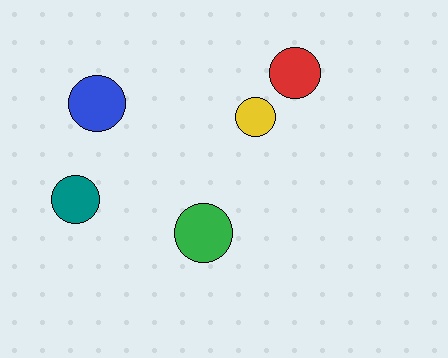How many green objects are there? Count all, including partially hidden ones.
There is 1 green object.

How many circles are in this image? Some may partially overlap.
There are 5 circles.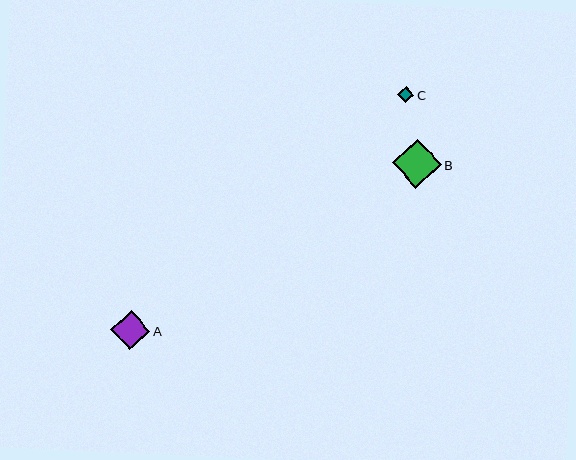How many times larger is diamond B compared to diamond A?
Diamond B is approximately 1.3 times the size of diamond A.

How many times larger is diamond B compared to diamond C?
Diamond B is approximately 3.1 times the size of diamond C.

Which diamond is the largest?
Diamond B is the largest with a size of approximately 49 pixels.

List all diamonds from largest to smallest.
From largest to smallest: B, A, C.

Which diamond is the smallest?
Diamond C is the smallest with a size of approximately 16 pixels.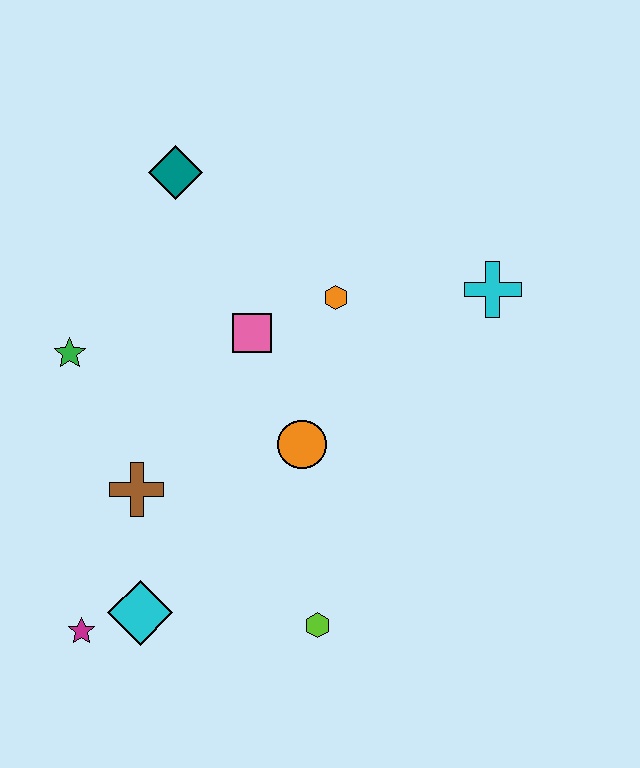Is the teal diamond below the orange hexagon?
No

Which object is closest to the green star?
The brown cross is closest to the green star.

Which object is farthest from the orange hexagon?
The magenta star is farthest from the orange hexagon.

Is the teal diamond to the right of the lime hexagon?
No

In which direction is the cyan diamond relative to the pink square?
The cyan diamond is below the pink square.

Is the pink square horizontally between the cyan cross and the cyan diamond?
Yes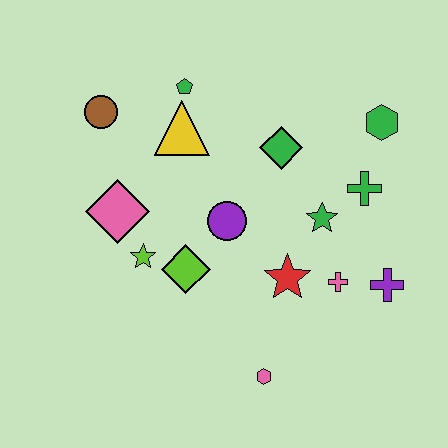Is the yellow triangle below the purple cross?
No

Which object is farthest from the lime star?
The green hexagon is farthest from the lime star.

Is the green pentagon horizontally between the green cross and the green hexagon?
No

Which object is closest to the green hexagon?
The green cross is closest to the green hexagon.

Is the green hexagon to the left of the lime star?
No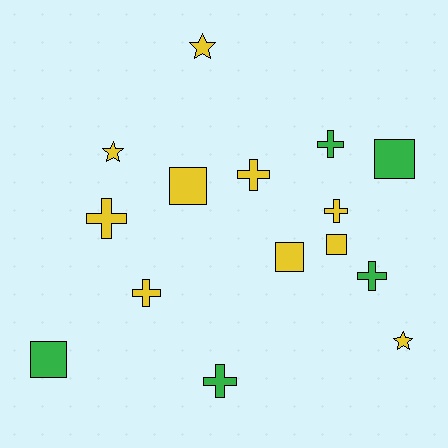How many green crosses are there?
There are 3 green crosses.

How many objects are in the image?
There are 15 objects.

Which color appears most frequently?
Yellow, with 10 objects.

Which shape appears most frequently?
Cross, with 7 objects.